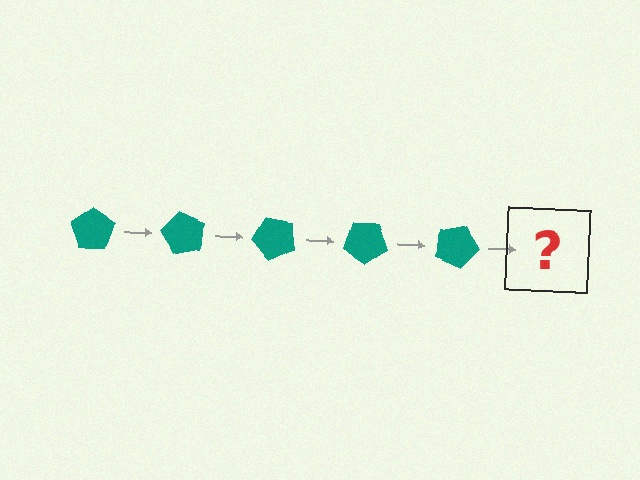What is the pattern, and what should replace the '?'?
The pattern is that the pentagon rotates 60 degrees each step. The '?' should be a teal pentagon rotated 300 degrees.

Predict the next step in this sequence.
The next step is a teal pentagon rotated 300 degrees.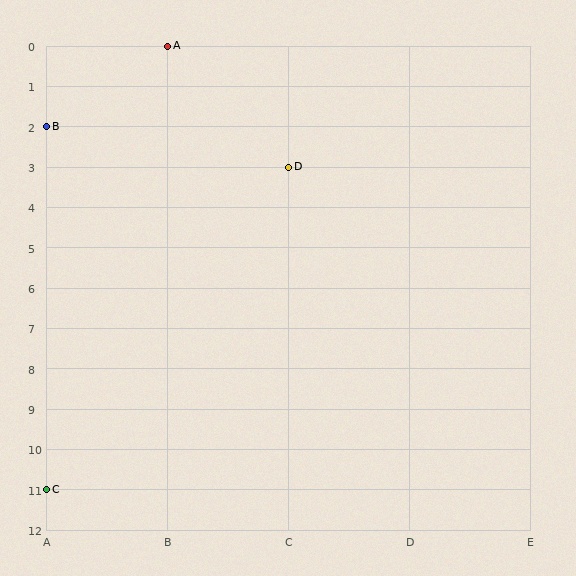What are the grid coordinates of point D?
Point D is at grid coordinates (C, 3).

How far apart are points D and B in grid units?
Points D and B are 2 columns and 1 row apart (about 2.2 grid units diagonally).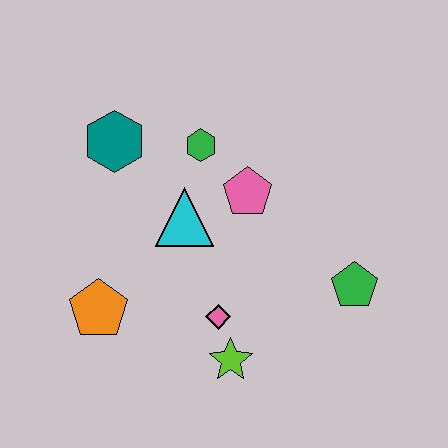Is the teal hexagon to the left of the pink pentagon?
Yes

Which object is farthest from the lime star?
The teal hexagon is farthest from the lime star.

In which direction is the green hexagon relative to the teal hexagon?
The green hexagon is to the right of the teal hexagon.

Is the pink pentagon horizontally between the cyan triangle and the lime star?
No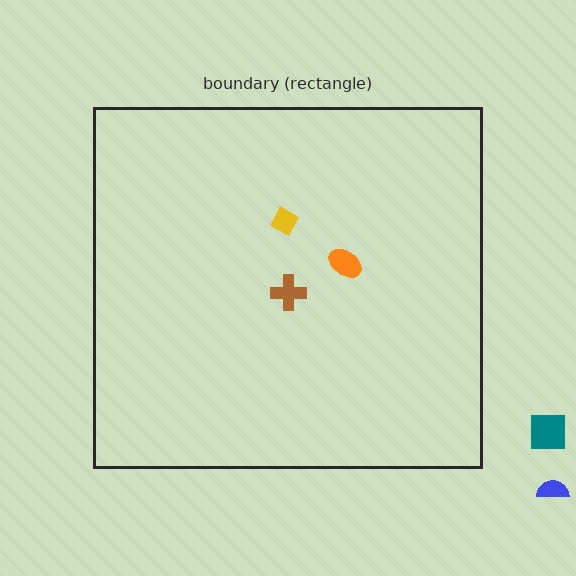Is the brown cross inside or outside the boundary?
Inside.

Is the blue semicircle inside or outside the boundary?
Outside.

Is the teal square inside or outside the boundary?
Outside.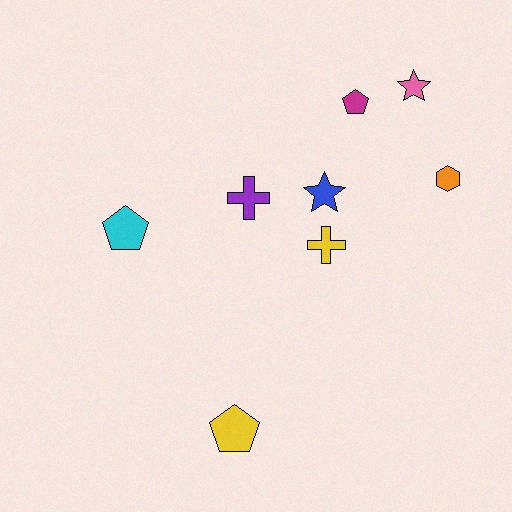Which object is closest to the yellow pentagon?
The yellow cross is closest to the yellow pentagon.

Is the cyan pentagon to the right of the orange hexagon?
No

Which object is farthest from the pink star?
The yellow pentagon is farthest from the pink star.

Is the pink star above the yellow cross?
Yes